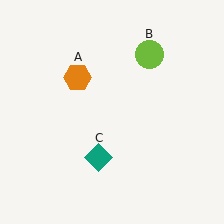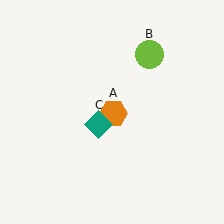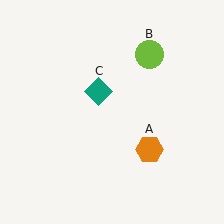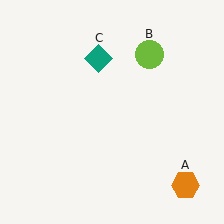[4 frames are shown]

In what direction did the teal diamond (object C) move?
The teal diamond (object C) moved up.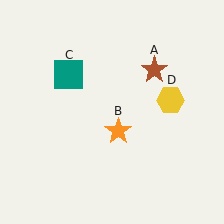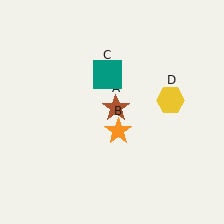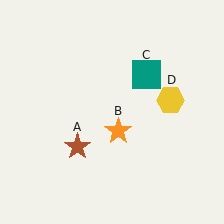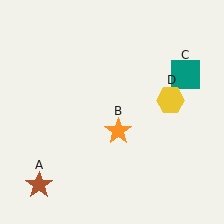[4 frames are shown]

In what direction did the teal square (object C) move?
The teal square (object C) moved right.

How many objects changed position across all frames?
2 objects changed position: brown star (object A), teal square (object C).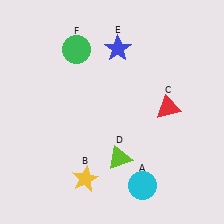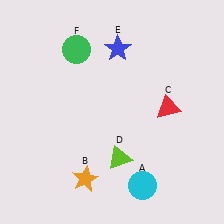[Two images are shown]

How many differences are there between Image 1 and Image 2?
There is 1 difference between the two images.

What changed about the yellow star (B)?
In Image 1, B is yellow. In Image 2, it changed to orange.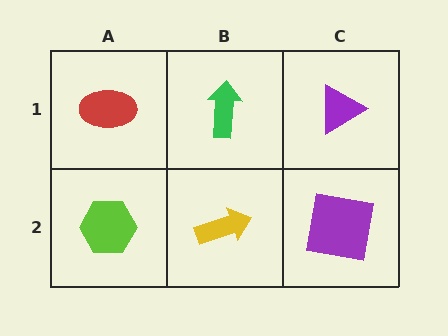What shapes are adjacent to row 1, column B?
A yellow arrow (row 2, column B), a red ellipse (row 1, column A), a purple triangle (row 1, column C).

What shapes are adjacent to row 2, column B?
A green arrow (row 1, column B), a lime hexagon (row 2, column A), a purple square (row 2, column C).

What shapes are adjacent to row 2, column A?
A red ellipse (row 1, column A), a yellow arrow (row 2, column B).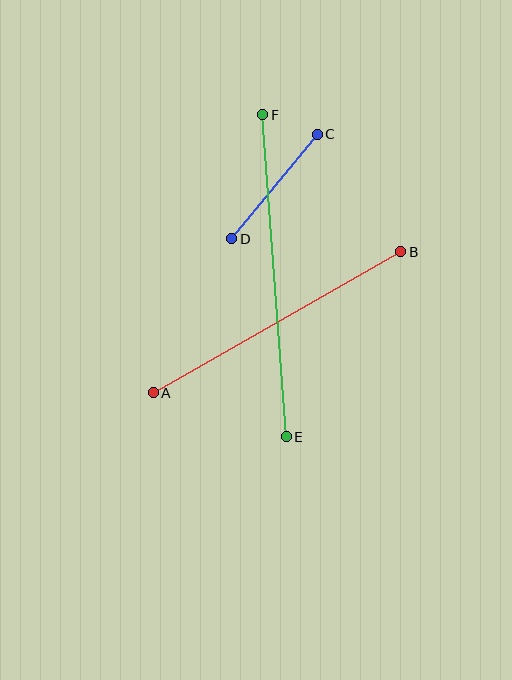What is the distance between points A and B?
The distance is approximately 285 pixels.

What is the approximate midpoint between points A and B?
The midpoint is at approximately (277, 322) pixels.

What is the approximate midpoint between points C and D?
The midpoint is at approximately (274, 187) pixels.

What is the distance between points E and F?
The distance is approximately 323 pixels.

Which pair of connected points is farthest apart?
Points E and F are farthest apart.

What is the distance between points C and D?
The distance is approximately 135 pixels.